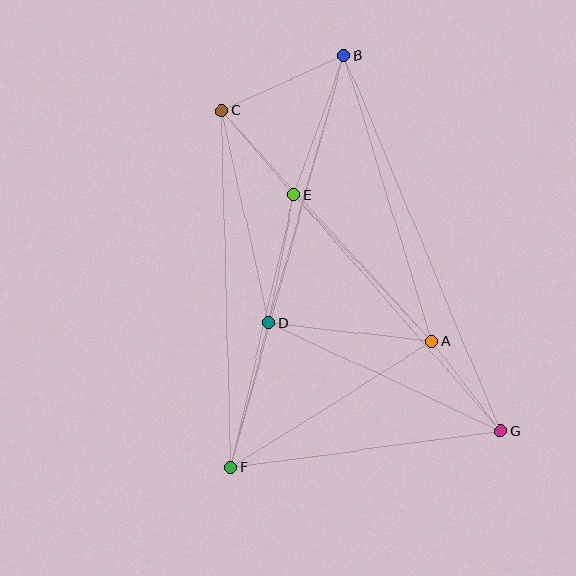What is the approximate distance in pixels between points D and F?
The distance between D and F is approximately 150 pixels.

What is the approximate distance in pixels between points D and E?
The distance between D and E is approximately 131 pixels.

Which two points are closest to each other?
Points C and E are closest to each other.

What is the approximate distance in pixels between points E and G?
The distance between E and G is approximately 314 pixels.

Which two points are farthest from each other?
Points B and F are farthest from each other.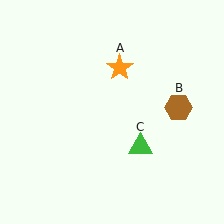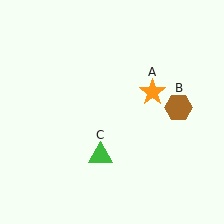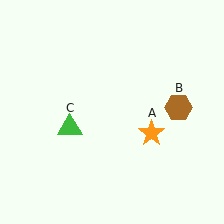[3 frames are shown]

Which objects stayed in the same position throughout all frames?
Brown hexagon (object B) remained stationary.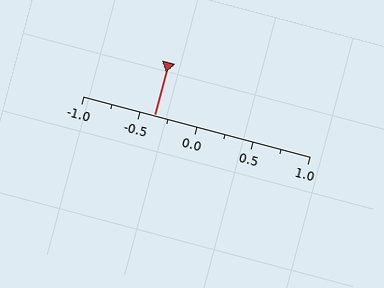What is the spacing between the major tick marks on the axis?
The major ticks are spaced 0.5 apart.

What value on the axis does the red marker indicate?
The marker indicates approximately -0.38.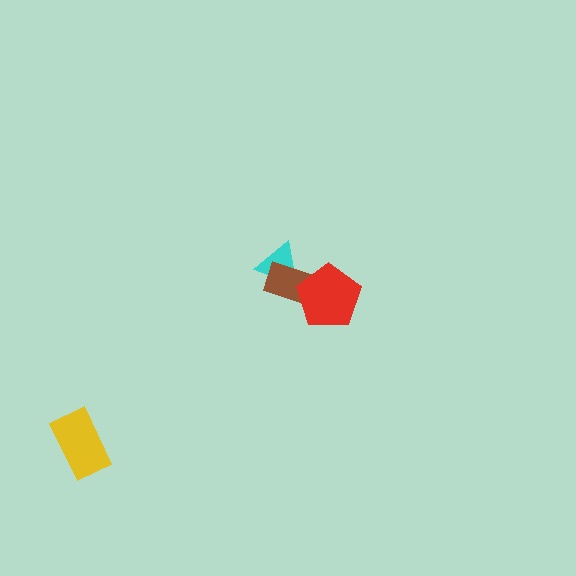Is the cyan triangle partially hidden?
Yes, it is partially covered by another shape.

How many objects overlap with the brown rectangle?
2 objects overlap with the brown rectangle.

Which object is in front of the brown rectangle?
The red pentagon is in front of the brown rectangle.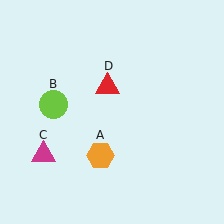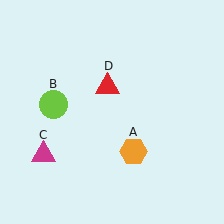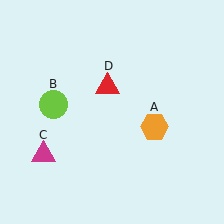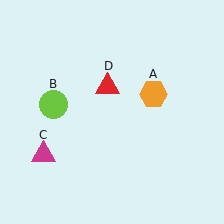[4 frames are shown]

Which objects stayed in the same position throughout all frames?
Lime circle (object B) and magenta triangle (object C) and red triangle (object D) remained stationary.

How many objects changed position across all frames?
1 object changed position: orange hexagon (object A).